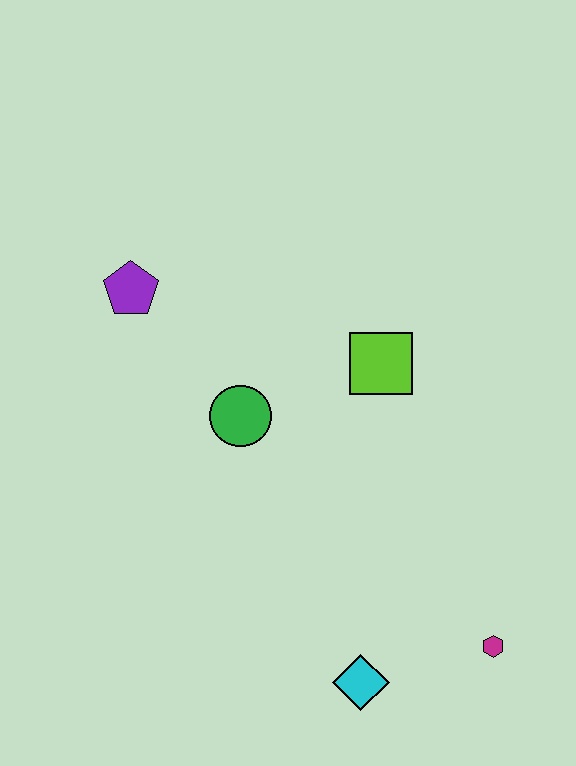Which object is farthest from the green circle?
The magenta hexagon is farthest from the green circle.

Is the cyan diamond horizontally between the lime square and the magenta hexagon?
No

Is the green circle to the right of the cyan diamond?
No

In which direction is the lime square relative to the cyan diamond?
The lime square is above the cyan diamond.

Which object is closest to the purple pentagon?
The green circle is closest to the purple pentagon.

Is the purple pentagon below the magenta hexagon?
No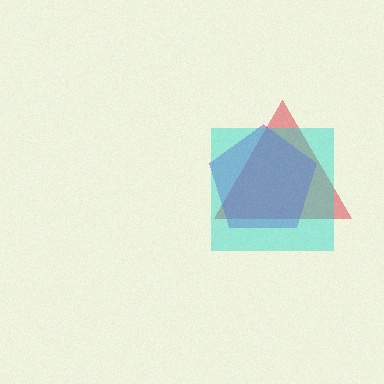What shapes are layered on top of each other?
The layered shapes are: a red triangle, a purple pentagon, a cyan square.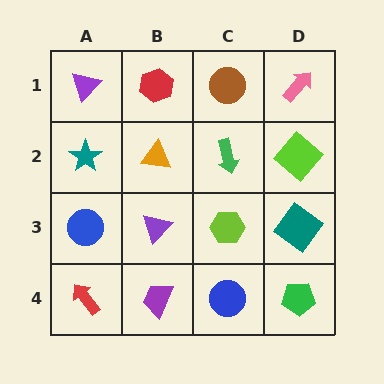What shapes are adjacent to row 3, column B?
An orange triangle (row 2, column B), a purple trapezoid (row 4, column B), a blue circle (row 3, column A), a lime hexagon (row 3, column C).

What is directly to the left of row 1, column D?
A brown circle.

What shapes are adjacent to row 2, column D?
A pink arrow (row 1, column D), a teal diamond (row 3, column D), a green arrow (row 2, column C).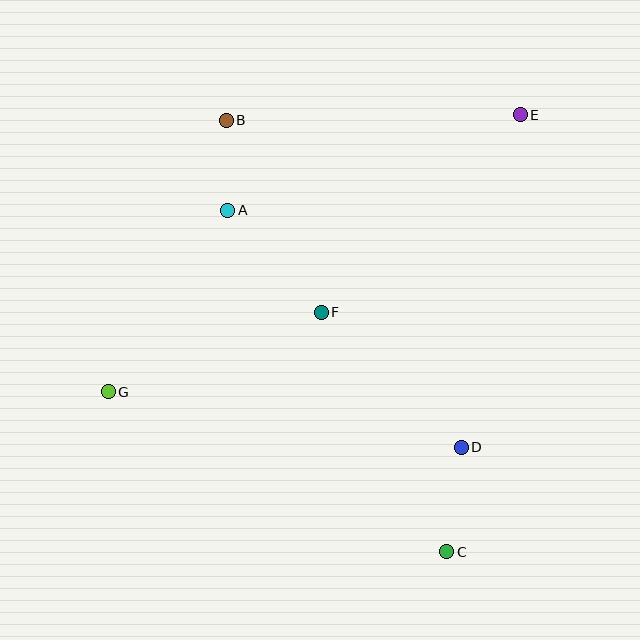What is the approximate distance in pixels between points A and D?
The distance between A and D is approximately 333 pixels.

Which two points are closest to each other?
Points A and B are closest to each other.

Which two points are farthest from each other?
Points E and G are farthest from each other.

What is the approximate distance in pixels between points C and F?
The distance between C and F is approximately 271 pixels.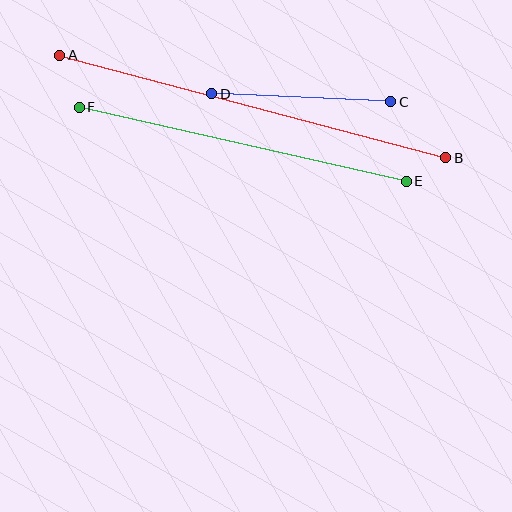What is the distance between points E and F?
The distance is approximately 335 pixels.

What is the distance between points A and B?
The distance is approximately 400 pixels.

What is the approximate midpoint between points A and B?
The midpoint is at approximately (253, 106) pixels.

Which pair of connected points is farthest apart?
Points A and B are farthest apart.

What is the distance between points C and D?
The distance is approximately 179 pixels.